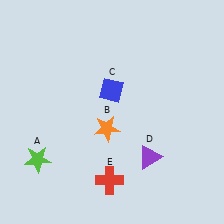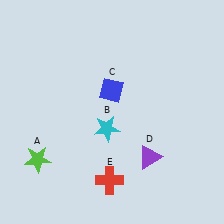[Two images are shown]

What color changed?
The star (B) changed from orange in Image 1 to cyan in Image 2.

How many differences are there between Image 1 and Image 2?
There is 1 difference between the two images.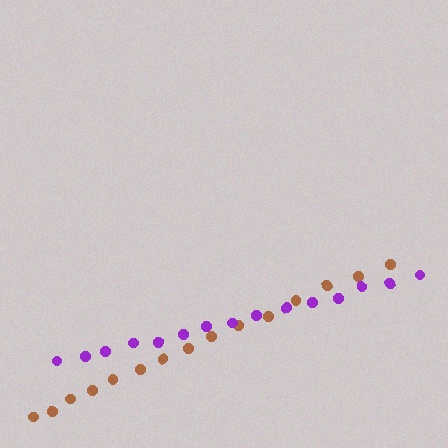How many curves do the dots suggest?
There are 2 distinct paths.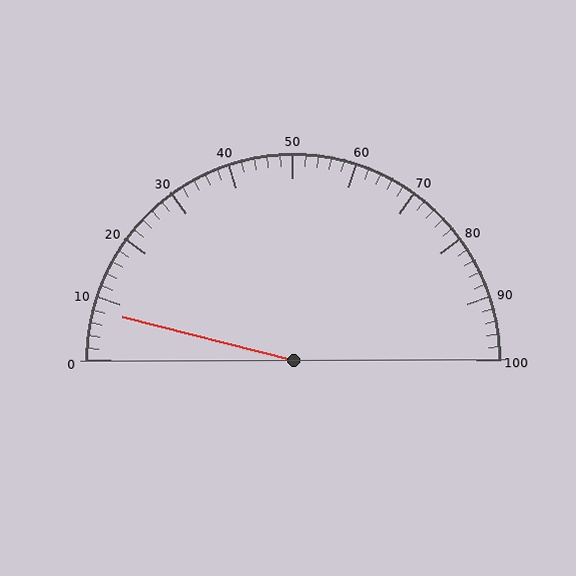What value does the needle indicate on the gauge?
The needle indicates approximately 8.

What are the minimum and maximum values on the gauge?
The gauge ranges from 0 to 100.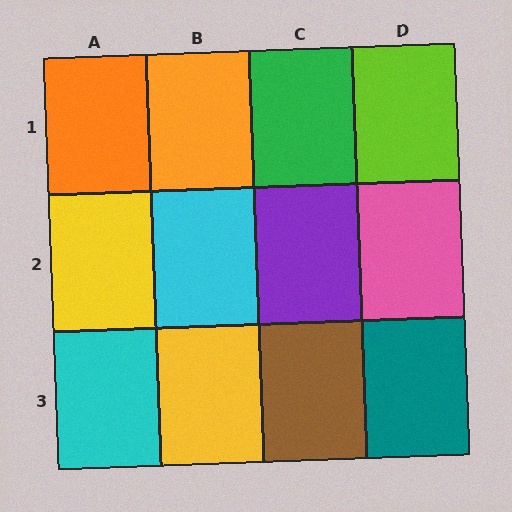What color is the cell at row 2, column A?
Yellow.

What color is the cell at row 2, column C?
Purple.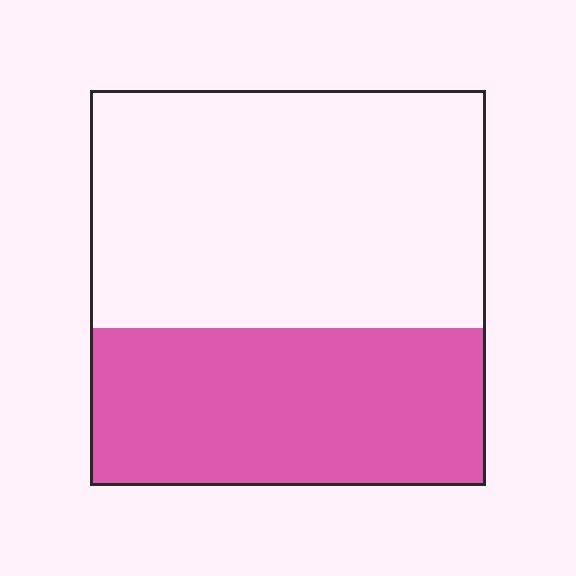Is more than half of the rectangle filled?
No.